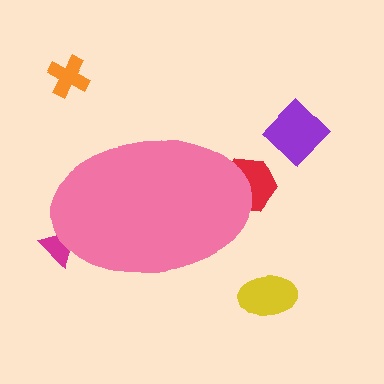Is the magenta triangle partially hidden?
Yes, the magenta triangle is partially hidden behind the pink ellipse.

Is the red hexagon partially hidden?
Yes, the red hexagon is partially hidden behind the pink ellipse.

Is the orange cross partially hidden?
No, the orange cross is fully visible.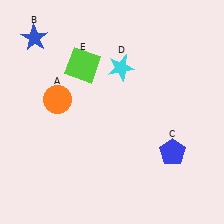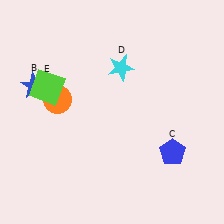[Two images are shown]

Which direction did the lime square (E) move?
The lime square (E) moved left.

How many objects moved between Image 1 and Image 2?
2 objects moved between the two images.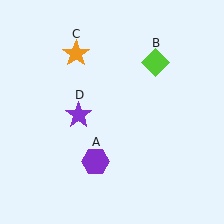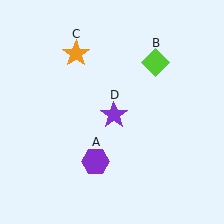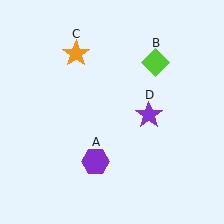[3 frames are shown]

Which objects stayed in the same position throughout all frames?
Purple hexagon (object A) and lime diamond (object B) and orange star (object C) remained stationary.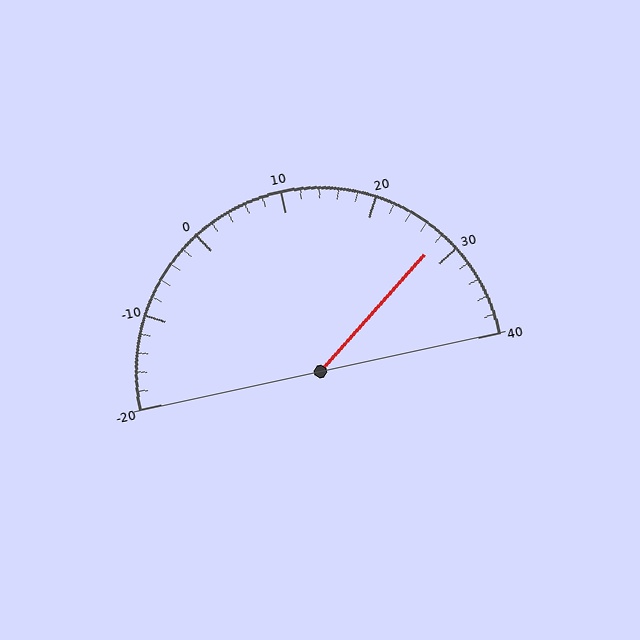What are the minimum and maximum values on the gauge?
The gauge ranges from -20 to 40.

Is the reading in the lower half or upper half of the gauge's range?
The reading is in the upper half of the range (-20 to 40).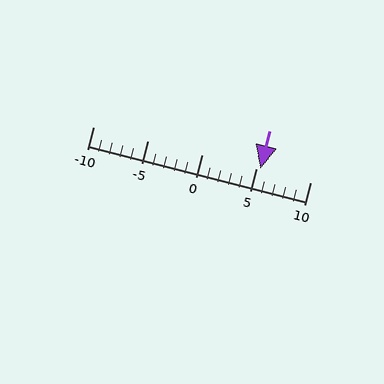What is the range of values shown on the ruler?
The ruler shows values from -10 to 10.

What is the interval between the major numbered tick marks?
The major tick marks are spaced 5 units apart.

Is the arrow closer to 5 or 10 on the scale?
The arrow is closer to 5.